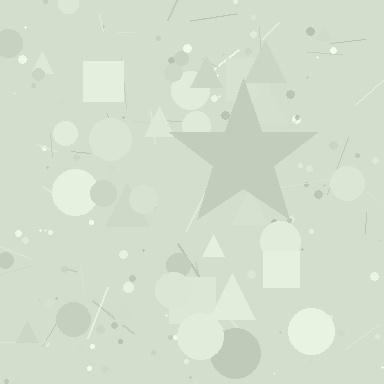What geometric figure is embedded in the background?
A star is embedded in the background.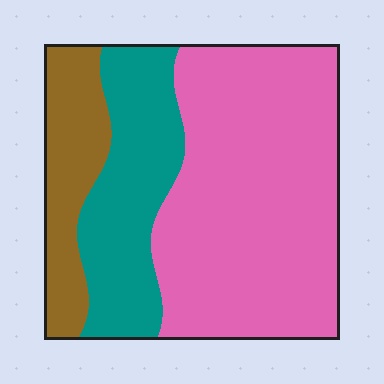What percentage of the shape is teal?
Teal covers roughly 25% of the shape.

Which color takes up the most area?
Pink, at roughly 60%.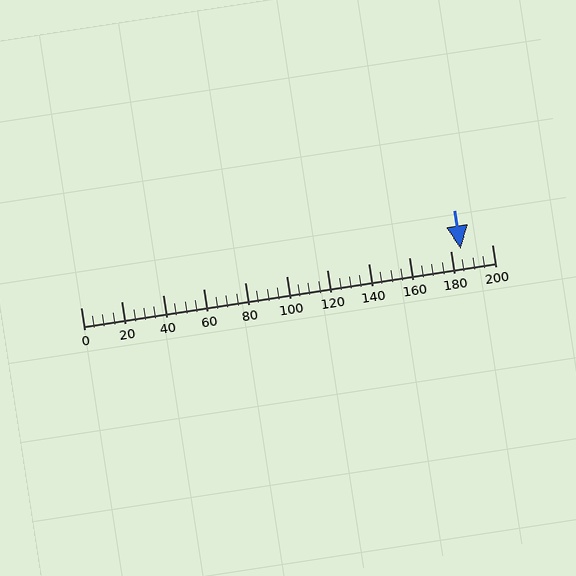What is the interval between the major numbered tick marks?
The major tick marks are spaced 20 units apart.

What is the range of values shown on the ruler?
The ruler shows values from 0 to 200.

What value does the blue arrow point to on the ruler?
The blue arrow points to approximately 185.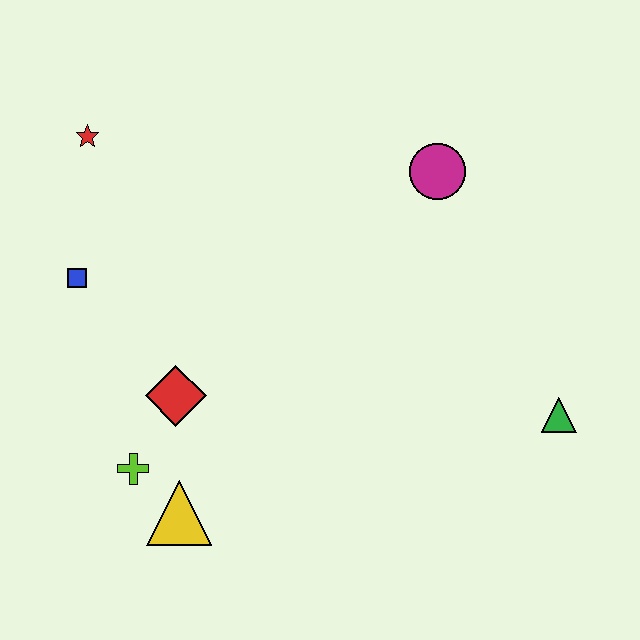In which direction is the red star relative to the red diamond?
The red star is above the red diamond.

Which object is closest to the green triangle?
The magenta circle is closest to the green triangle.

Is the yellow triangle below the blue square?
Yes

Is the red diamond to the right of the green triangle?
No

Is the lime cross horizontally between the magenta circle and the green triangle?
No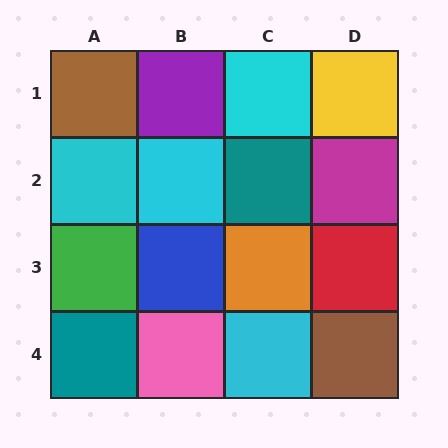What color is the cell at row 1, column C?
Cyan.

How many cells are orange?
1 cell is orange.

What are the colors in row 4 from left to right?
Teal, pink, cyan, brown.